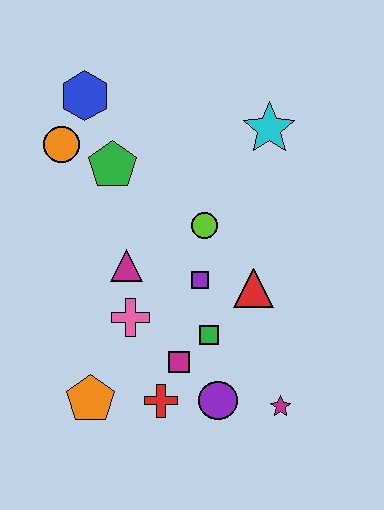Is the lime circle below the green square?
No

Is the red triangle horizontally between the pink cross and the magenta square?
No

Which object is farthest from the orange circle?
The magenta star is farthest from the orange circle.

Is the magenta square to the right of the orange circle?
Yes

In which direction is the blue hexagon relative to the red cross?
The blue hexagon is above the red cross.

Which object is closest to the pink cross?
The magenta triangle is closest to the pink cross.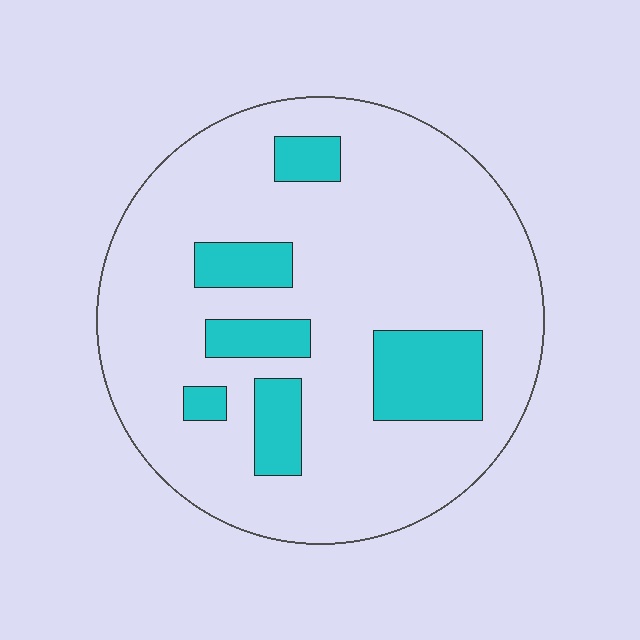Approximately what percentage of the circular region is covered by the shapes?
Approximately 20%.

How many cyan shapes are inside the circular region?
6.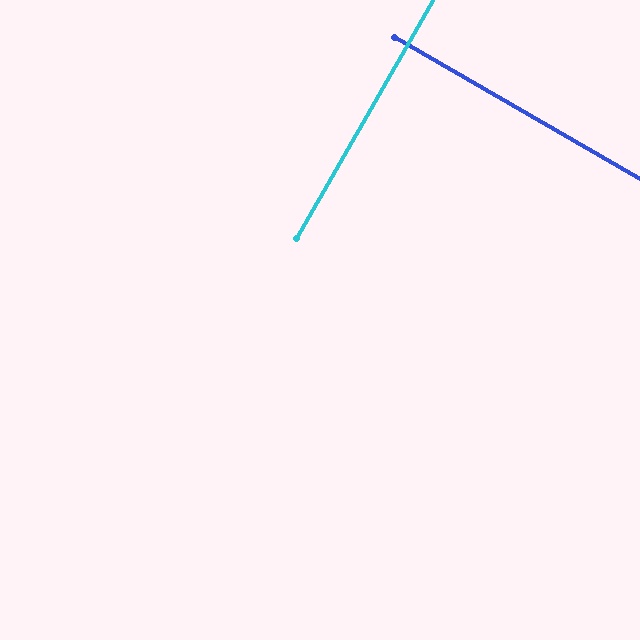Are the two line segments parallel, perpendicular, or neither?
Perpendicular — they meet at approximately 90°.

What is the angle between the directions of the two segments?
Approximately 90 degrees.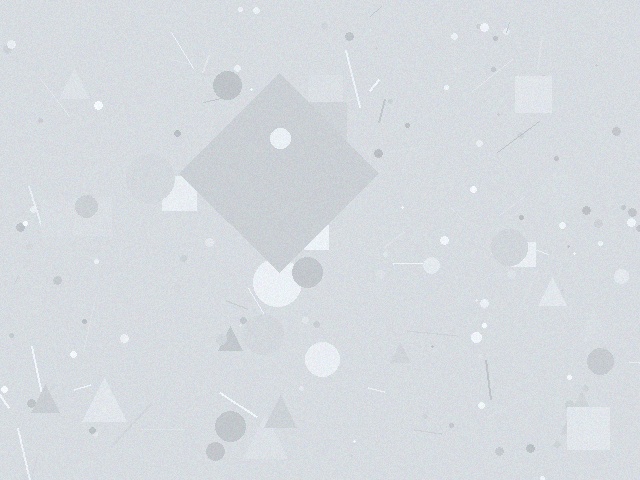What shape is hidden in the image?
A diamond is hidden in the image.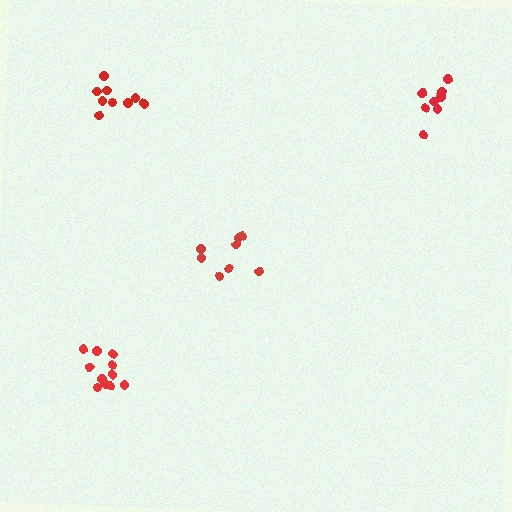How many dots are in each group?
Group 1: 8 dots, Group 2: 11 dots, Group 3: 9 dots, Group 4: 9 dots (37 total).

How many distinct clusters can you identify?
There are 4 distinct clusters.